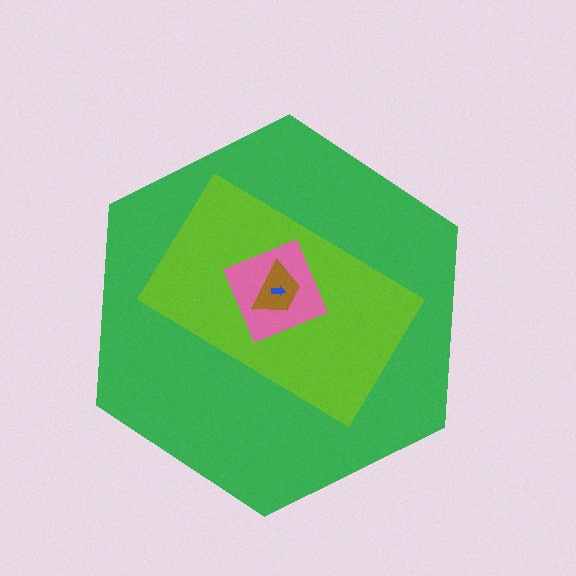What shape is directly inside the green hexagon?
The lime rectangle.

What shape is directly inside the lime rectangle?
The pink square.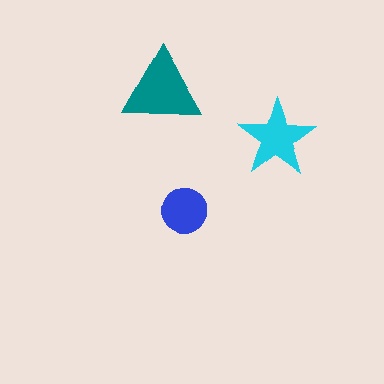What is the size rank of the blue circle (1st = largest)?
3rd.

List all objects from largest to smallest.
The teal triangle, the cyan star, the blue circle.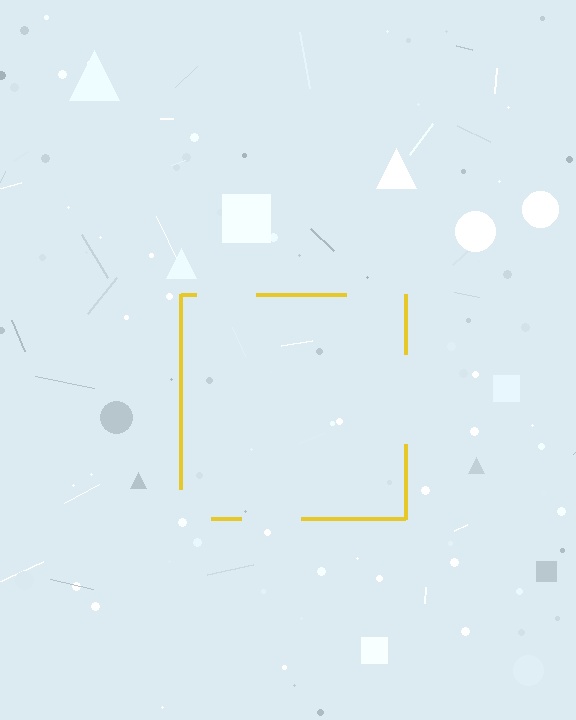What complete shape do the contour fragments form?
The contour fragments form a square.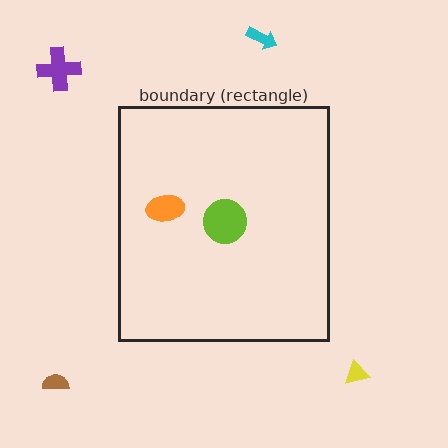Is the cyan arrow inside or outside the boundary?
Outside.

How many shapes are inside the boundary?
3 inside, 4 outside.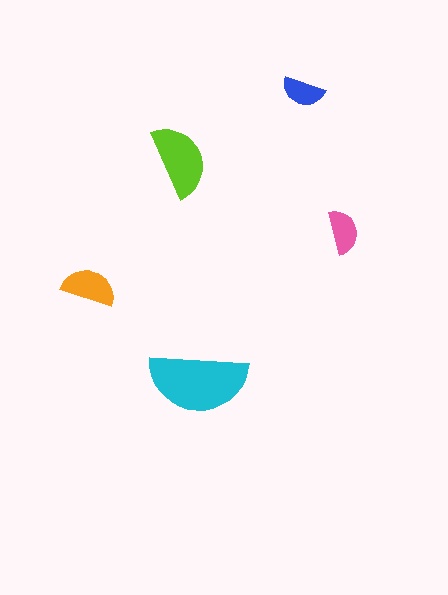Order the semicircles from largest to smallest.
the cyan one, the lime one, the orange one, the pink one, the blue one.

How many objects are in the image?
There are 5 objects in the image.